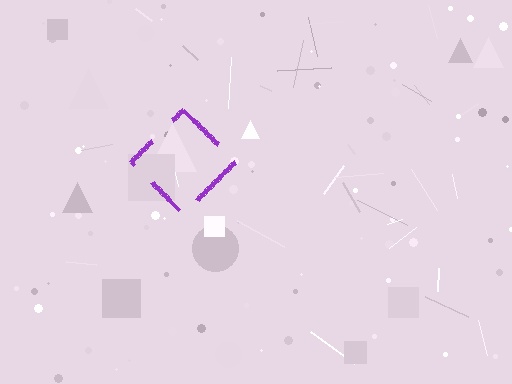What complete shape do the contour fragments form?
The contour fragments form a diamond.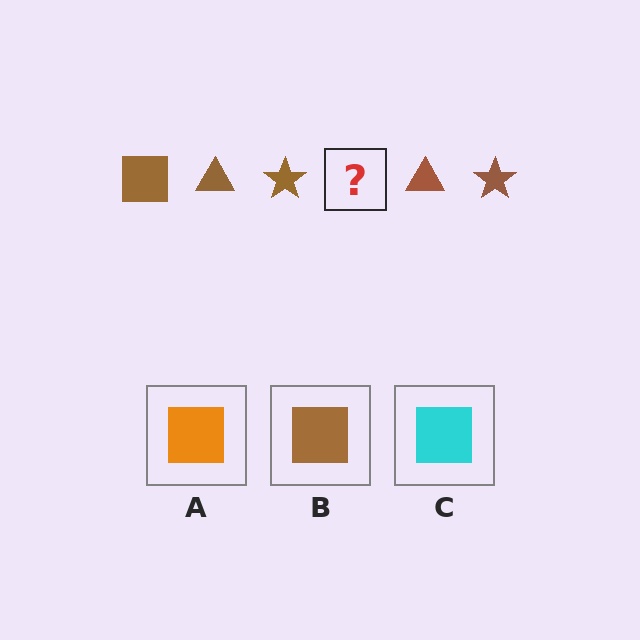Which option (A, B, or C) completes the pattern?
B.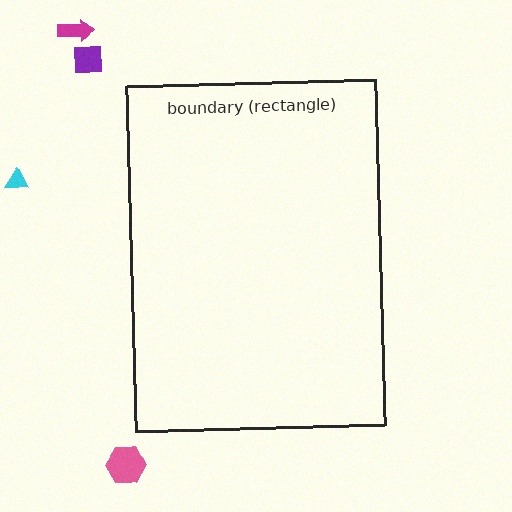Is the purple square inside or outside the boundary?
Outside.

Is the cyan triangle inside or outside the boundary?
Outside.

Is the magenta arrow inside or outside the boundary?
Outside.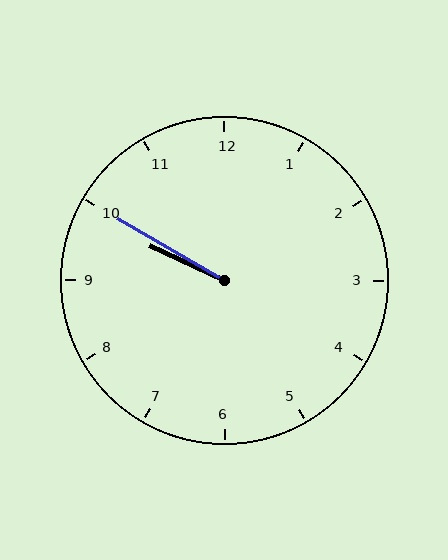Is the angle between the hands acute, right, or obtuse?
It is acute.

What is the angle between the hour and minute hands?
Approximately 5 degrees.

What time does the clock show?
9:50.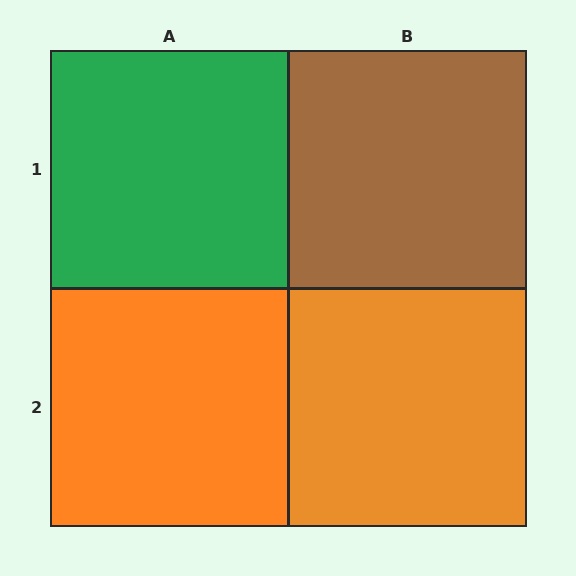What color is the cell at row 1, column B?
Brown.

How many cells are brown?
1 cell is brown.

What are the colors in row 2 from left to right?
Orange, orange.